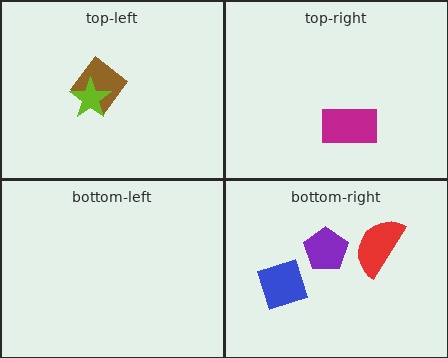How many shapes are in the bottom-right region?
3.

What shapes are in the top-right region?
The magenta rectangle.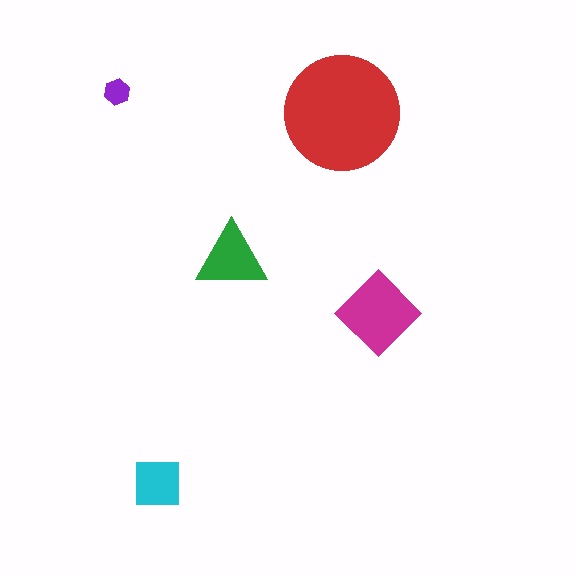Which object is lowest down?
The cyan square is bottommost.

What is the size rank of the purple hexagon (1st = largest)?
5th.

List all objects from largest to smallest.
The red circle, the magenta diamond, the green triangle, the cyan square, the purple hexagon.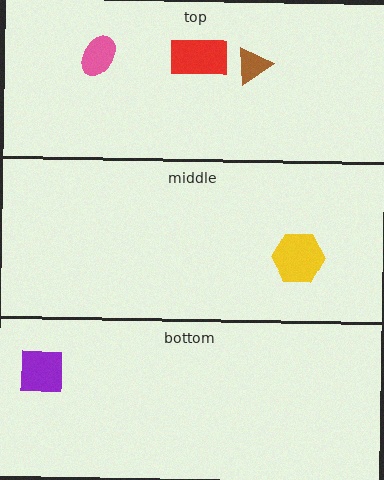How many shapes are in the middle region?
1.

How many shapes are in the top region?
3.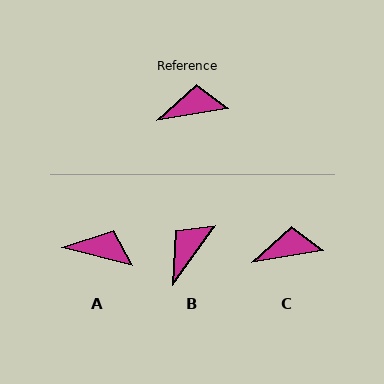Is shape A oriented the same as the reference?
No, it is off by about 24 degrees.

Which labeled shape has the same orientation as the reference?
C.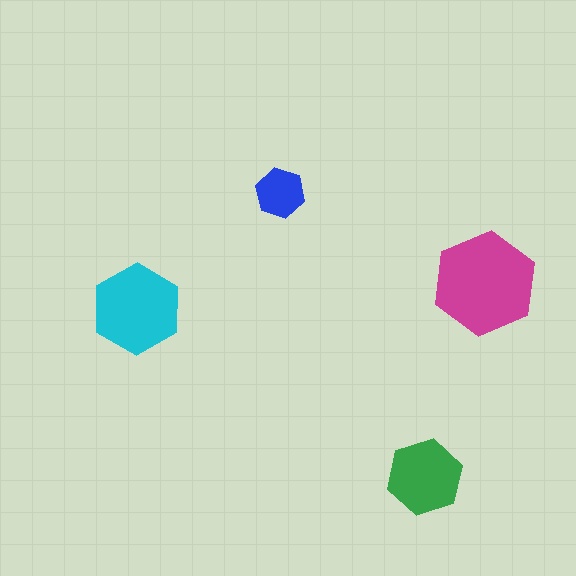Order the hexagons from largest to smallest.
the magenta one, the cyan one, the green one, the blue one.